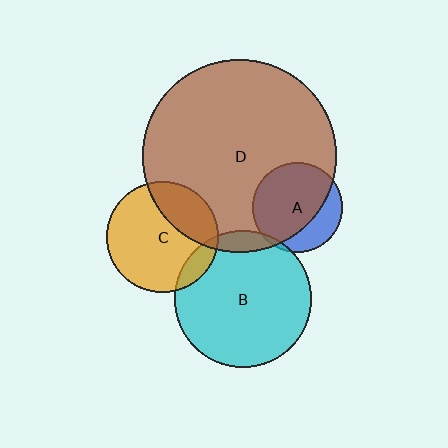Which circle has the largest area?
Circle D (brown).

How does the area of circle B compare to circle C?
Approximately 1.5 times.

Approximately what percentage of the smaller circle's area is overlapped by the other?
Approximately 30%.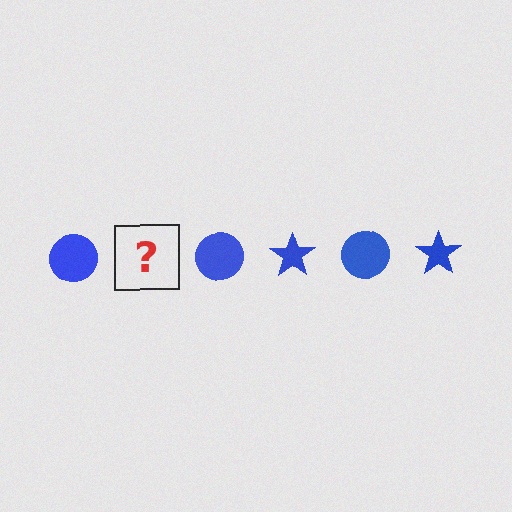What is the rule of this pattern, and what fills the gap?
The rule is that the pattern cycles through circle, star shapes in blue. The gap should be filled with a blue star.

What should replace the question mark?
The question mark should be replaced with a blue star.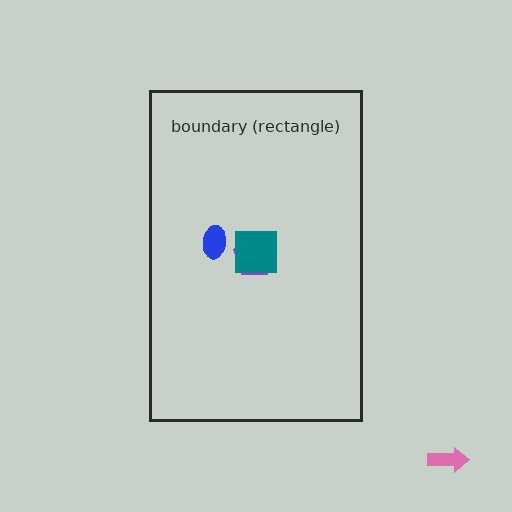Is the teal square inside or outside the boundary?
Inside.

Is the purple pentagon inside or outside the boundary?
Inside.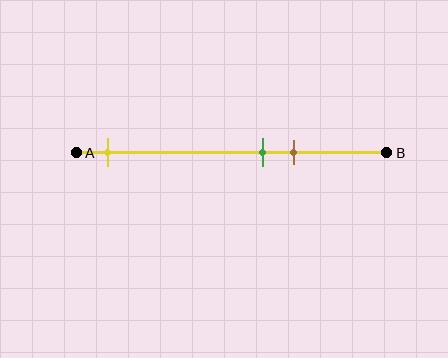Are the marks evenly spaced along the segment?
No, the marks are not evenly spaced.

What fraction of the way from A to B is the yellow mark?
The yellow mark is approximately 10% (0.1) of the way from A to B.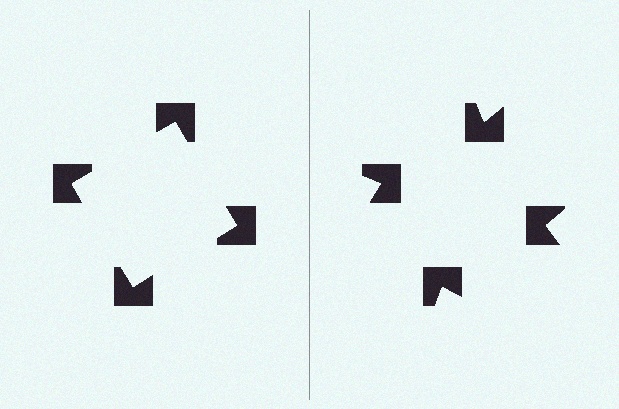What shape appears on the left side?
An illusory square.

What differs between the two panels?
The notched squares are positioned identically on both sides; only the wedge orientations differ. On the left they align to a square; on the right they are misaligned.